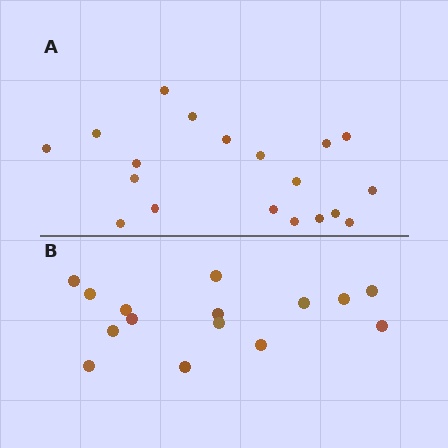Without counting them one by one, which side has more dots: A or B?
Region A (the top region) has more dots.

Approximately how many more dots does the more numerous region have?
Region A has about 4 more dots than region B.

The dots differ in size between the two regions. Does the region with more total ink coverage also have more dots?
No. Region B has more total ink coverage because its dots are larger, but region A actually contains more individual dots. Total area can be misleading — the number of items is what matters here.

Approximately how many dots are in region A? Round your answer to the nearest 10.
About 20 dots. (The exact count is 19, which rounds to 20.)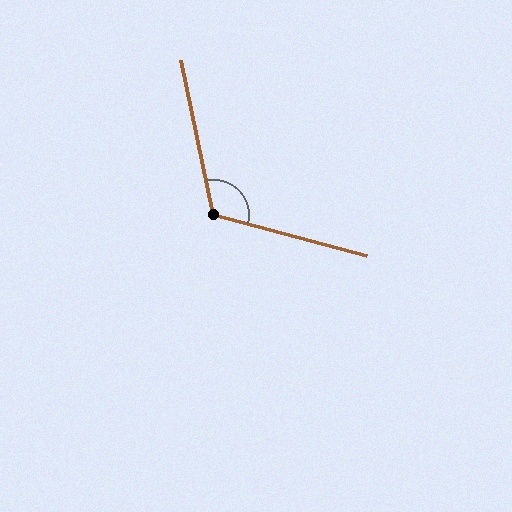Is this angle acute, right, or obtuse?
It is obtuse.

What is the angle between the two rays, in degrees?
Approximately 117 degrees.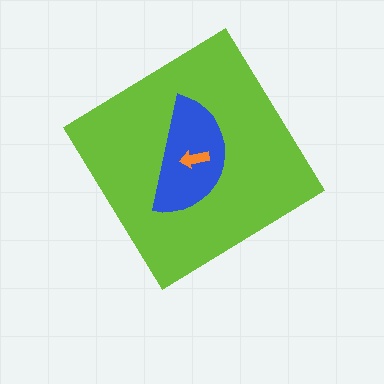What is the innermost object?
The orange arrow.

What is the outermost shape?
The lime diamond.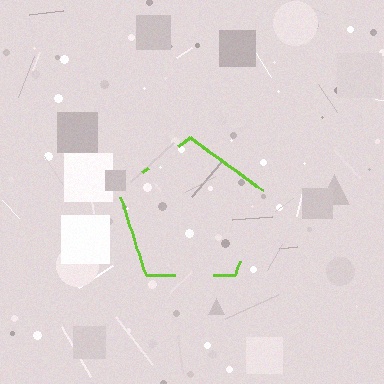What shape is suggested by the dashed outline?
The dashed outline suggests a pentagon.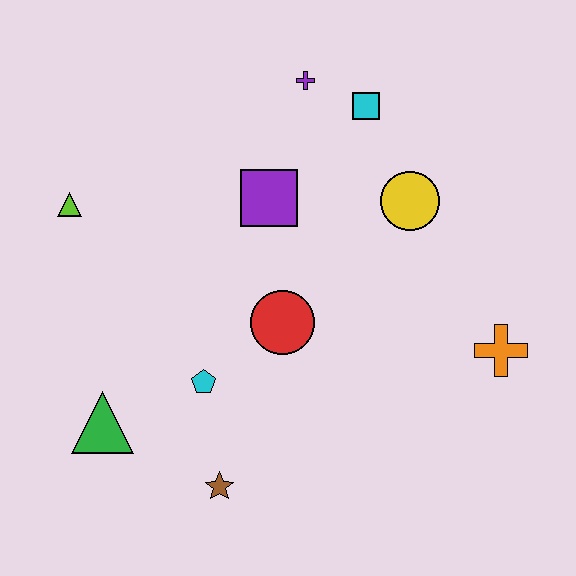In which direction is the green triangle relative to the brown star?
The green triangle is to the left of the brown star.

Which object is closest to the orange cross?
The yellow circle is closest to the orange cross.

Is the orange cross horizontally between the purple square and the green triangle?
No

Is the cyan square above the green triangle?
Yes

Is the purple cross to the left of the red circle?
No